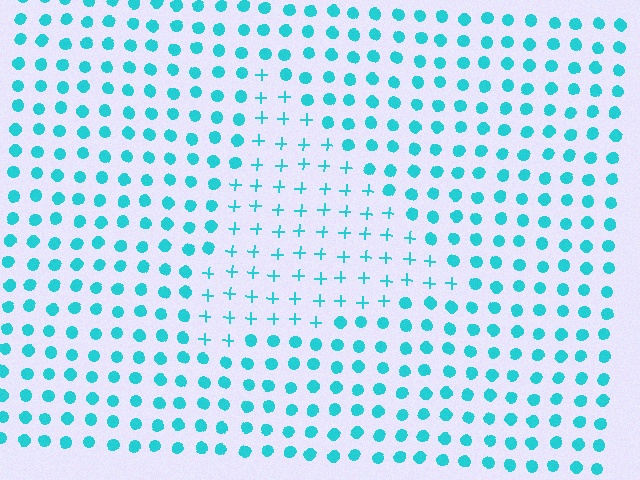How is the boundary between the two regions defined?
The boundary is defined by a change in element shape: plus signs inside vs. circles outside. All elements share the same color and spacing.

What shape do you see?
I see a triangle.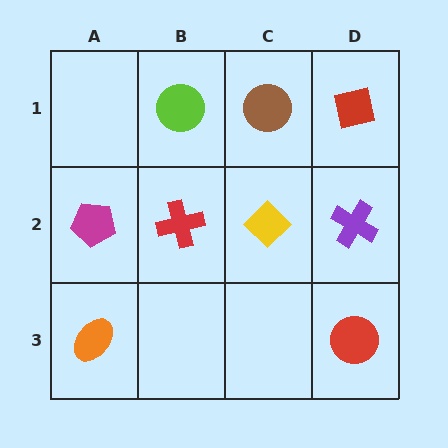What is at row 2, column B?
A red cross.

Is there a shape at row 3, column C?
No, that cell is empty.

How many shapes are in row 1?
3 shapes.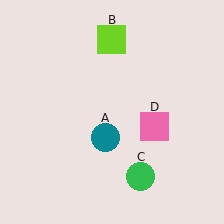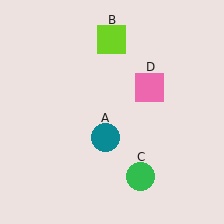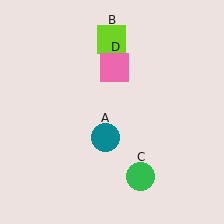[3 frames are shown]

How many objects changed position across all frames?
1 object changed position: pink square (object D).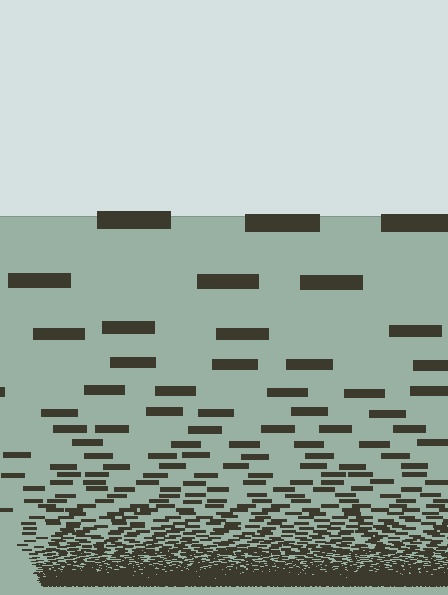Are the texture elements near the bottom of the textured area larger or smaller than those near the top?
Smaller. The gradient is inverted — elements near the bottom are smaller and denser.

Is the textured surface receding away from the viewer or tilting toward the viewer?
The surface appears to tilt toward the viewer. Texture elements get larger and sparser toward the top.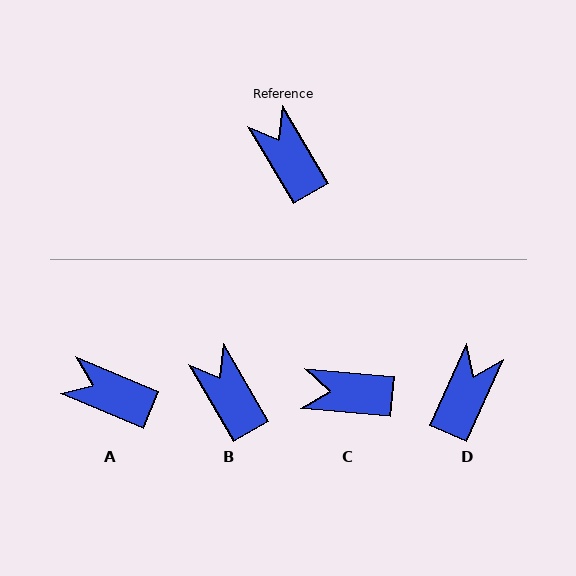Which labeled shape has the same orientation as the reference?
B.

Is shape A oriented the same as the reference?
No, it is off by about 37 degrees.